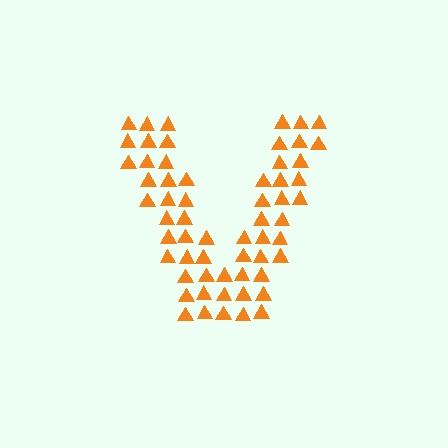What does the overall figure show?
The overall figure shows the letter V.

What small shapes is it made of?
It is made of small triangles.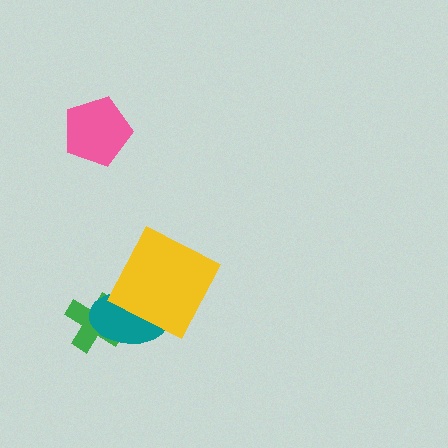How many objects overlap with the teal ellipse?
2 objects overlap with the teal ellipse.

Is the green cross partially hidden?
Yes, it is partially covered by another shape.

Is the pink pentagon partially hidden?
No, no other shape covers it.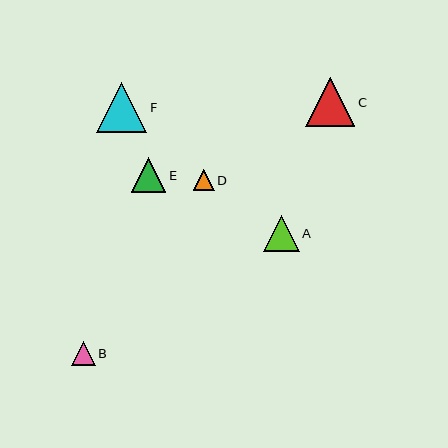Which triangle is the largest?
Triangle F is the largest with a size of approximately 50 pixels.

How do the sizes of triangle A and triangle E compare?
Triangle A and triangle E are approximately the same size.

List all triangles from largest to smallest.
From largest to smallest: F, C, A, E, B, D.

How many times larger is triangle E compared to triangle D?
Triangle E is approximately 1.7 times the size of triangle D.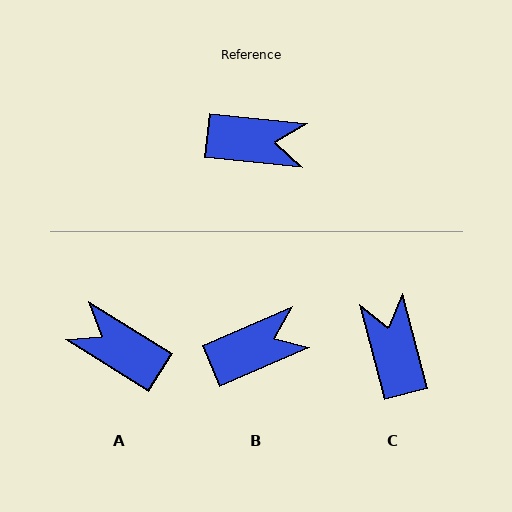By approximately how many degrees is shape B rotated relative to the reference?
Approximately 29 degrees counter-clockwise.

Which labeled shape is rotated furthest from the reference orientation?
A, about 154 degrees away.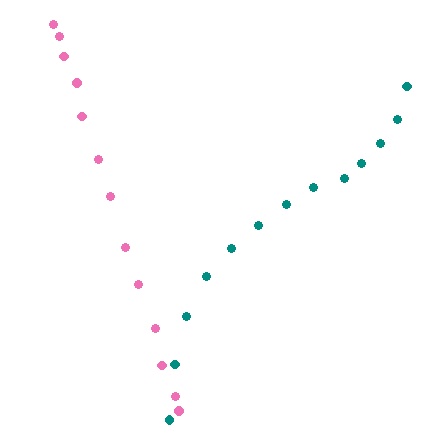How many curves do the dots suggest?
There are 2 distinct paths.